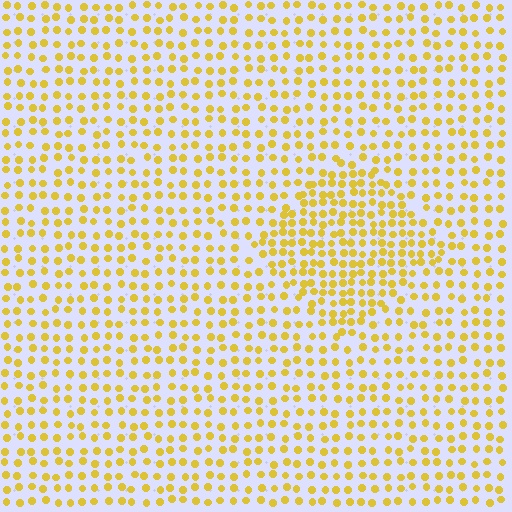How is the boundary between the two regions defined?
The boundary is defined by a change in element density (approximately 1.6x ratio). All elements are the same color, size, and shape.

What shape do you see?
I see a diamond.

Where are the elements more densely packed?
The elements are more densely packed inside the diamond boundary.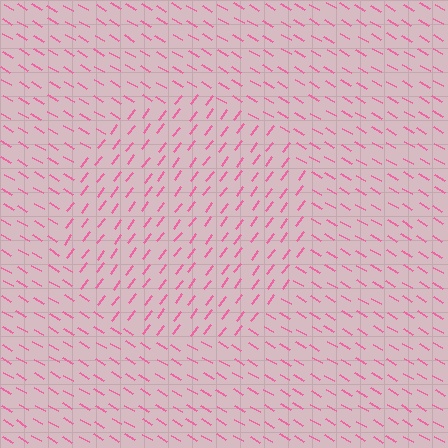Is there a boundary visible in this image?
Yes, there is a texture boundary formed by a change in line orientation.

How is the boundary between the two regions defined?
The boundary is defined purely by a change in line orientation (approximately 84 degrees difference). All lines are the same color and thickness.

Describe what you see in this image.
The image is filled with small pink line segments. A circle region in the image has lines oriented differently from the surrounding lines, creating a visible texture boundary.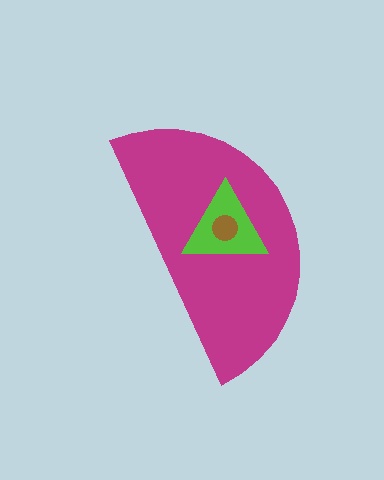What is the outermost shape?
The magenta semicircle.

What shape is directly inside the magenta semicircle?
The lime triangle.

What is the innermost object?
The brown circle.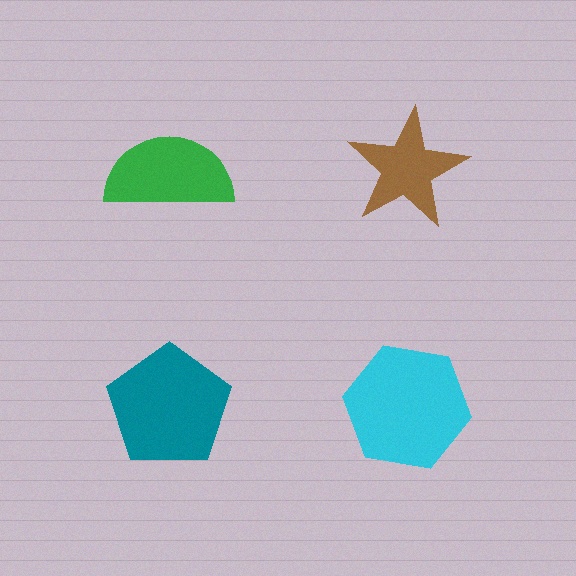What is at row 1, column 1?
A green semicircle.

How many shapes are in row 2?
2 shapes.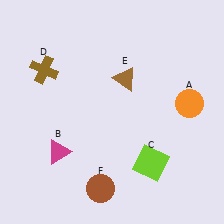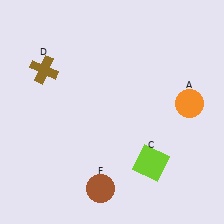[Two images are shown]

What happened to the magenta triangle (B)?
The magenta triangle (B) was removed in Image 2. It was in the bottom-left area of Image 1.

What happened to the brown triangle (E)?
The brown triangle (E) was removed in Image 2. It was in the top-right area of Image 1.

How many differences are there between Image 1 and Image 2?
There are 2 differences between the two images.